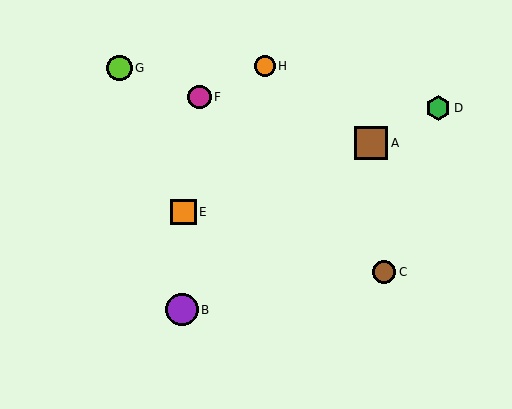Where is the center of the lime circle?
The center of the lime circle is at (119, 68).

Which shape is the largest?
The brown square (labeled A) is the largest.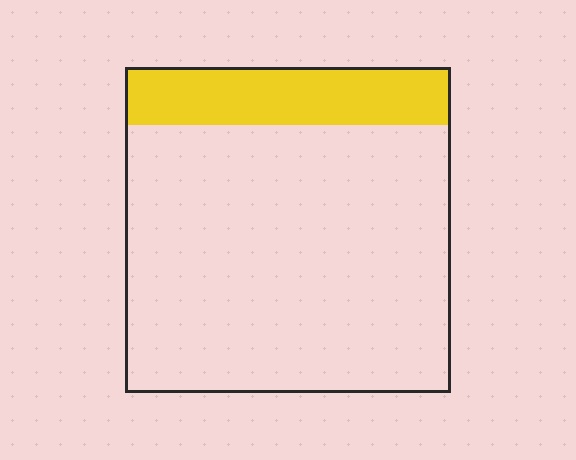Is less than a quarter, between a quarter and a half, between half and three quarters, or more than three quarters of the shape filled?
Less than a quarter.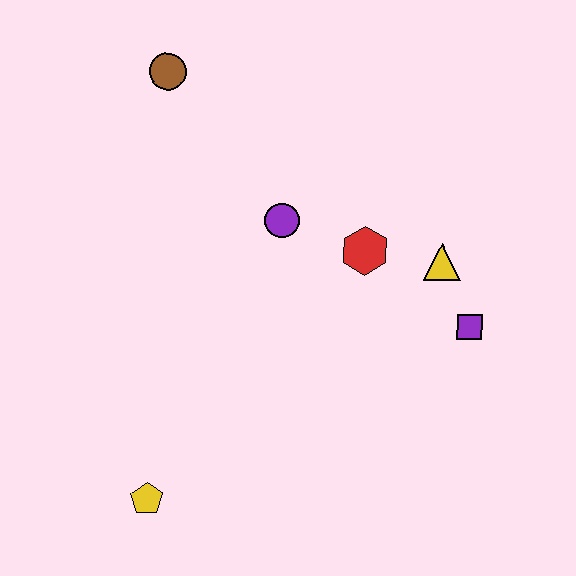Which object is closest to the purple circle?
The red hexagon is closest to the purple circle.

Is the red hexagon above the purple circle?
No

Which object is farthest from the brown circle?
The yellow pentagon is farthest from the brown circle.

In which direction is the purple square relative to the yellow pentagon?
The purple square is to the right of the yellow pentagon.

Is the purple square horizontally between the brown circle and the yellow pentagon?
No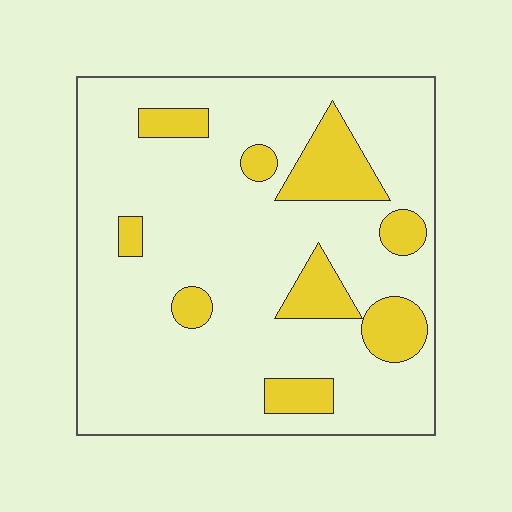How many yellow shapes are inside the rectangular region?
9.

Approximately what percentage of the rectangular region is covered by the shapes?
Approximately 20%.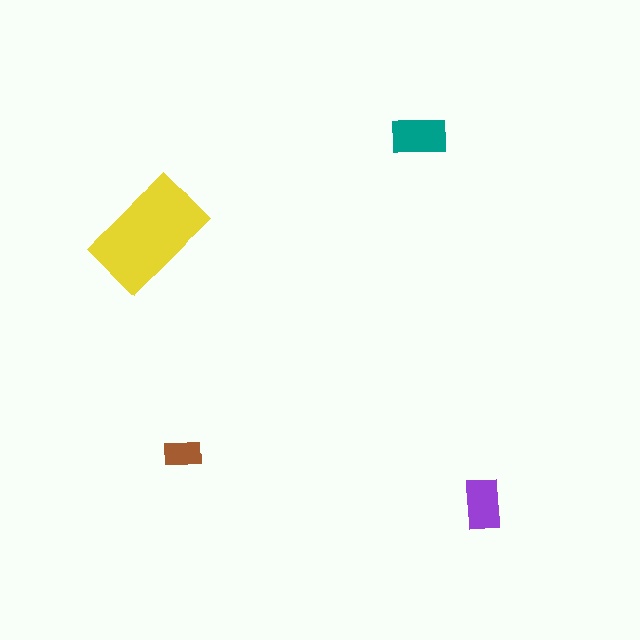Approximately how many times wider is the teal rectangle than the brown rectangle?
About 1.5 times wider.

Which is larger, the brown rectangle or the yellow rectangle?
The yellow one.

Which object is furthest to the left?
The yellow rectangle is leftmost.